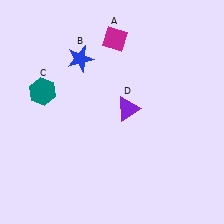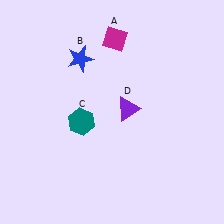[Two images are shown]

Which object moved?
The teal hexagon (C) moved right.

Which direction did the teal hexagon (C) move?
The teal hexagon (C) moved right.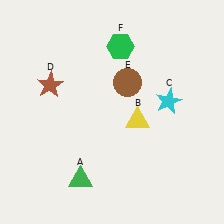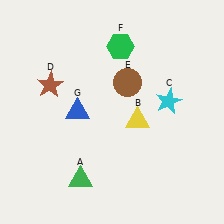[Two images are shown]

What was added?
A blue triangle (G) was added in Image 2.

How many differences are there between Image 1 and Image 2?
There is 1 difference between the two images.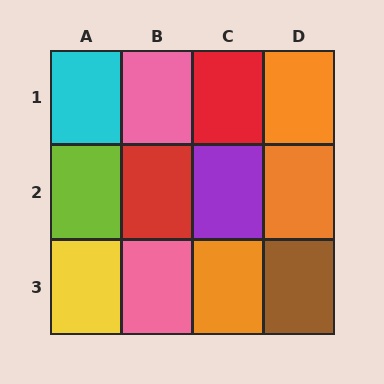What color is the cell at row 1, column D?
Orange.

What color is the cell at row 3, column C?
Orange.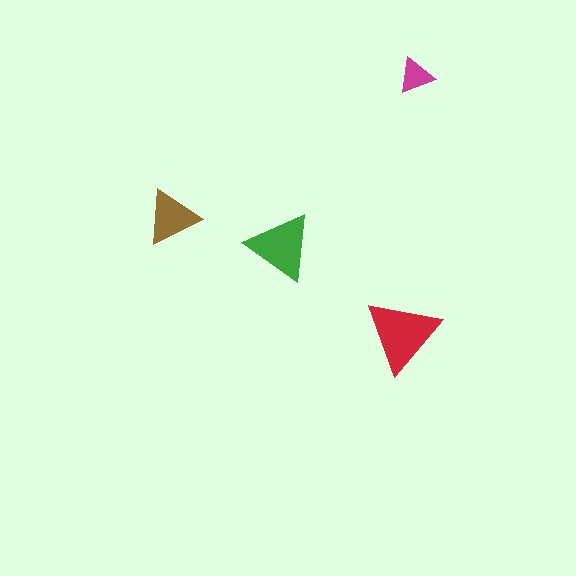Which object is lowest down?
The red triangle is bottommost.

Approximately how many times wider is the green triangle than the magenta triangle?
About 2 times wider.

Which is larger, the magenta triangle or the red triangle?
The red one.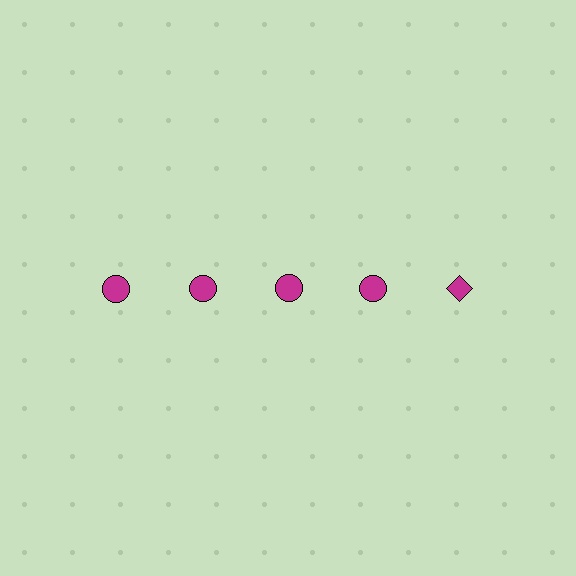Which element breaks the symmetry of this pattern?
The magenta diamond in the top row, rightmost column breaks the symmetry. All other shapes are magenta circles.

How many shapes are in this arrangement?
There are 5 shapes arranged in a grid pattern.